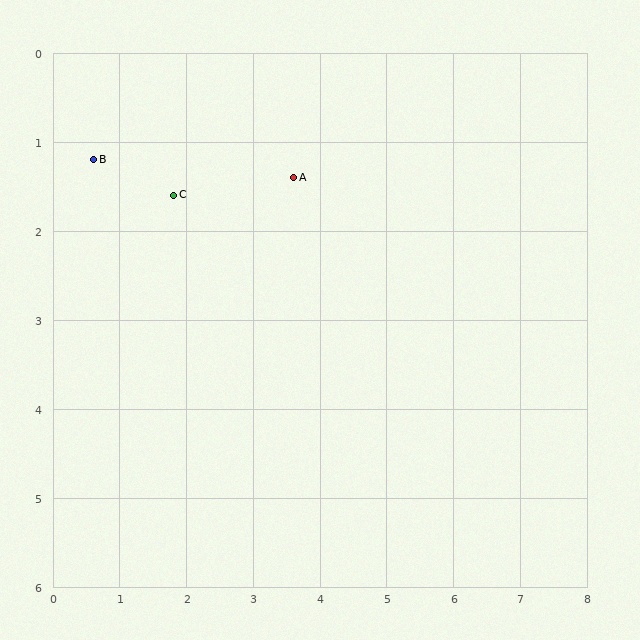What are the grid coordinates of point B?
Point B is at approximately (0.6, 1.2).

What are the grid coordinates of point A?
Point A is at approximately (3.6, 1.4).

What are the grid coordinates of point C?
Point C is at approximately (1.8, 1.6).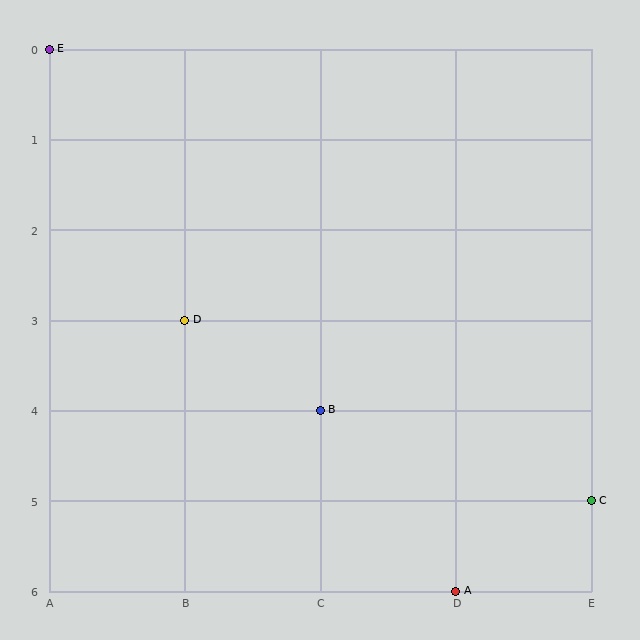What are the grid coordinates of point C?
Point C is at grid coordinates (E, 5).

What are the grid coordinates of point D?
Point D is at grid coordinates (B, 3).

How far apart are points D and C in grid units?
Points D and C are 3 columns and 2 rows apart (about 3.6 grid units diagonally).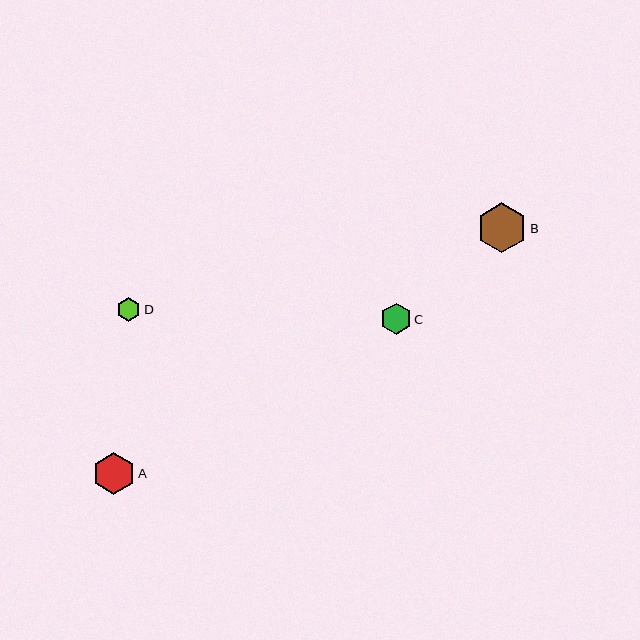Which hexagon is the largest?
Hexagon B is the largest with a size of approximately 50 pixels.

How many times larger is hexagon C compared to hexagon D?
Hexagon C is approximately 1.3 times the size of hexagon D.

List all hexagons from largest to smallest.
From largest to smallest: B, A, C, D.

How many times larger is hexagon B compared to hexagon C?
Hexagon B is approximately 1.6 times the size of hexagon C.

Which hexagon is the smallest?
Hexagon D is the smallest with a size of approximately 23 pixels.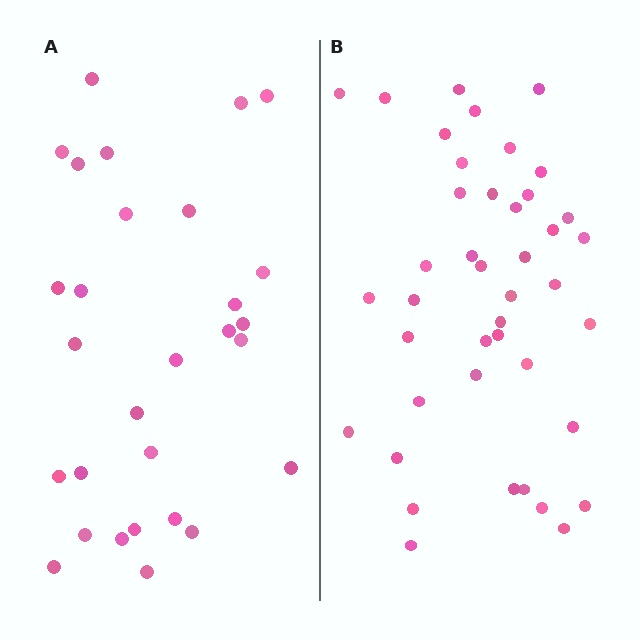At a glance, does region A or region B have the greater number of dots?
Region B (the right region) has more dots.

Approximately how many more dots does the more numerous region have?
Region B has approximately 15 more dots than region A.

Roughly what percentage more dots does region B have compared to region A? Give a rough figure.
About 45% more.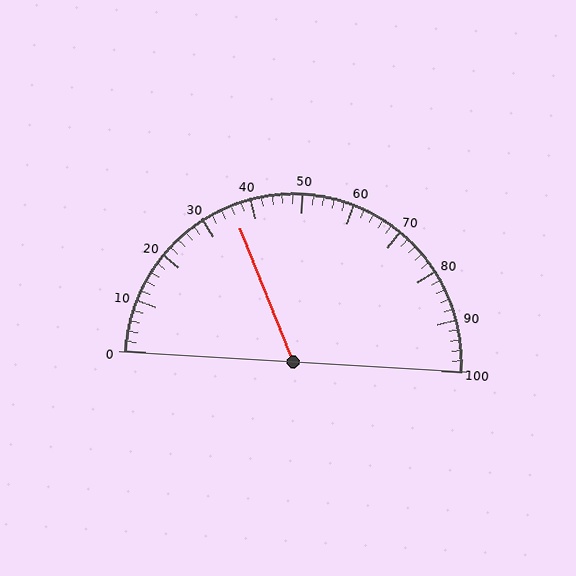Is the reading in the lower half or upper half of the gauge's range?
The reading is in the lower half of the range (0 to 100).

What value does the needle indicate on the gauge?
The needle indicates approximately 36.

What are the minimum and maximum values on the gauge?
The gauge ranges from 0 to 100.